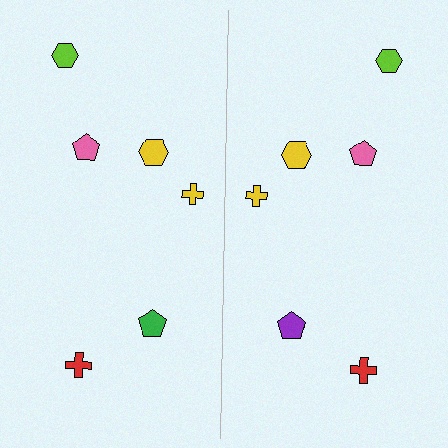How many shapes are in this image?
There are 12 shapes in this image.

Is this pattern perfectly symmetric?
No, the pattern is not perfectly symmetric. The purple pentagon on the right side breaks the symmetry — its mirror counterpart is green.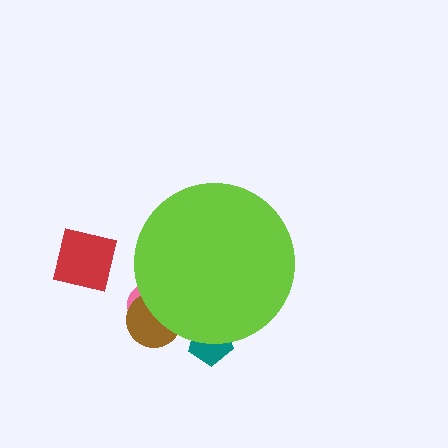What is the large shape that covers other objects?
A lime circle.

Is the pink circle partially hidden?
Yes, the pink circle is partially hidden behind the lime circle.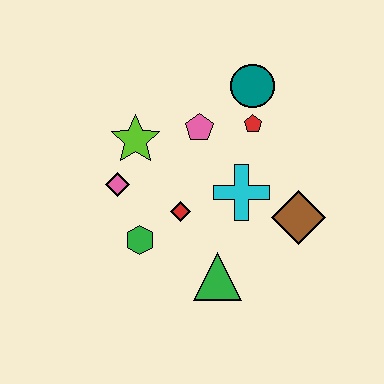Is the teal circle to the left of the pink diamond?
No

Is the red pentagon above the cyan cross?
Yes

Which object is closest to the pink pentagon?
The red pentagon is closest to the pink pentagon.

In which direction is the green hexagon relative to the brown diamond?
The green hexagon is to the left of the brown diamond.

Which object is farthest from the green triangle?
The teal circle is farthest from the green triangle.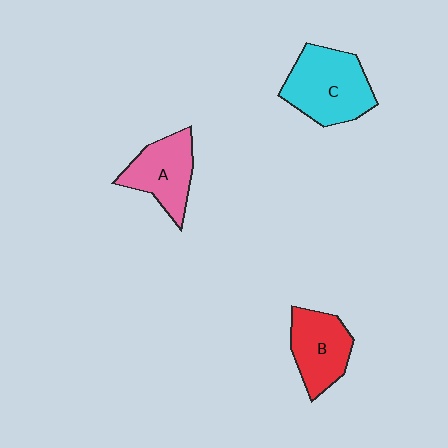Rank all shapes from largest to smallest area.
From largest to smallest: C (cyan), A (pink), B (red).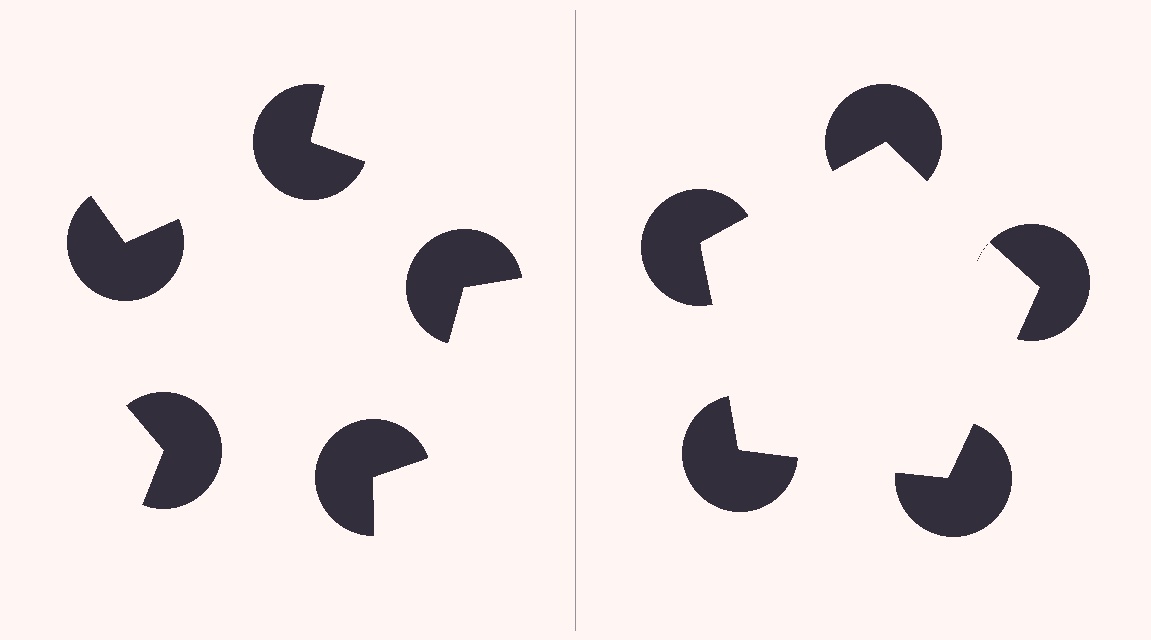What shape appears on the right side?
An illusory pentagon.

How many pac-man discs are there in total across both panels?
10 — 5 on each side.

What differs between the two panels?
The pac-man discs are positioned identically on both sides; only the wedge orientations differ. On the right they align to a pentagon; on the left they are misaligned.